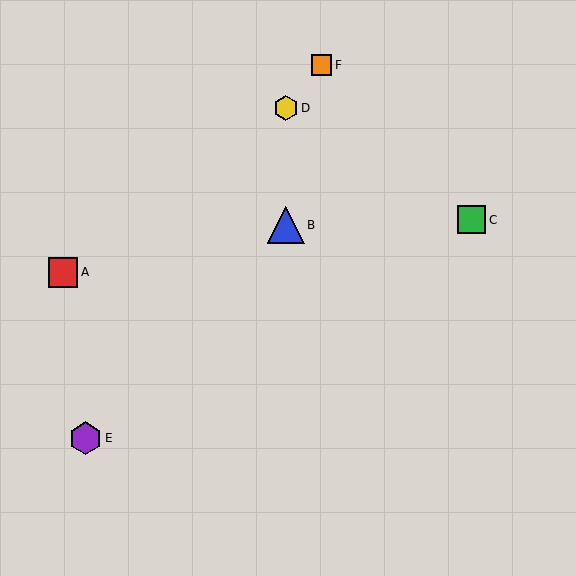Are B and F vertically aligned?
No, B is at x≈286 and F is at x≈321.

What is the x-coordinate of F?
Object F is at x≈321.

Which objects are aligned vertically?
Objects B, D are aligned vertically.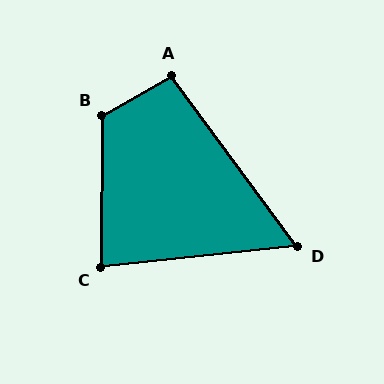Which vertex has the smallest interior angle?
D, at approximately 60 degrees.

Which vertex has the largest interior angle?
B, at approximately 120 degrees.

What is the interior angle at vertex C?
Approximately 84 degrees (acute).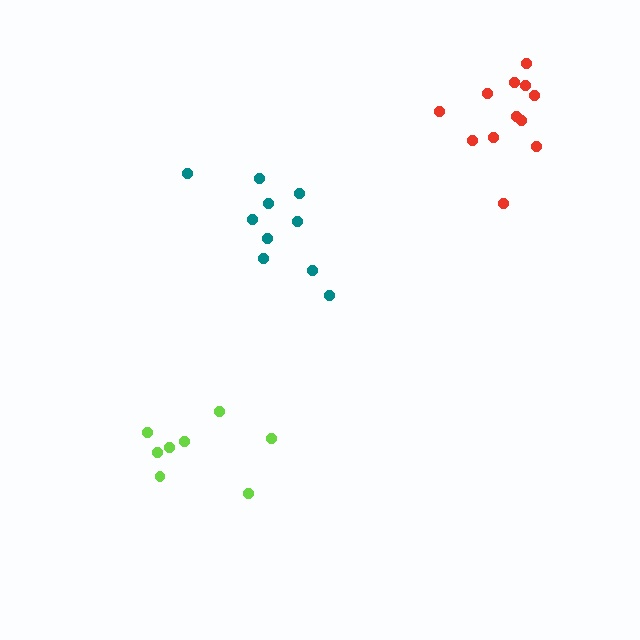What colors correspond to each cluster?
The clusters are colored: teal, lime, red.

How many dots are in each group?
Group 1: 10 dots, Group 2: 8 dots, Group 3: 12 dots (30 total).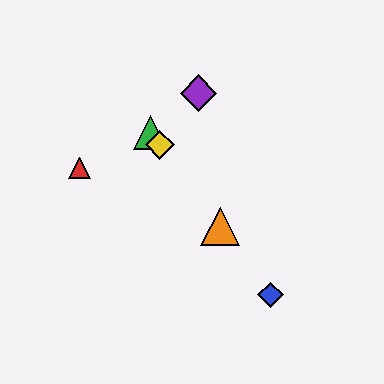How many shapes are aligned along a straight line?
4 shapes (the blue diamond, the green triangle, the yellow diamond, the orange triangle) are aligned along a straight line.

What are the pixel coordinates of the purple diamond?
The purple diamond is at (199, 93).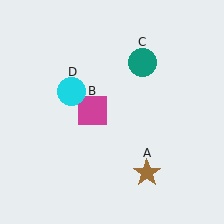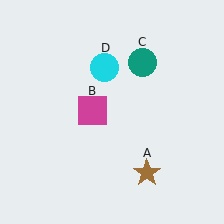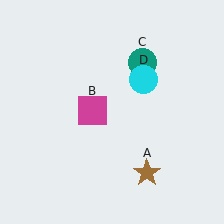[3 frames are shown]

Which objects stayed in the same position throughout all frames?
Brown star (object A) and magenta square (object B) and teal circle (object C) remained stationary.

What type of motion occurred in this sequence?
The cyan circle (object D) rotated clockwise around the center of the scene.